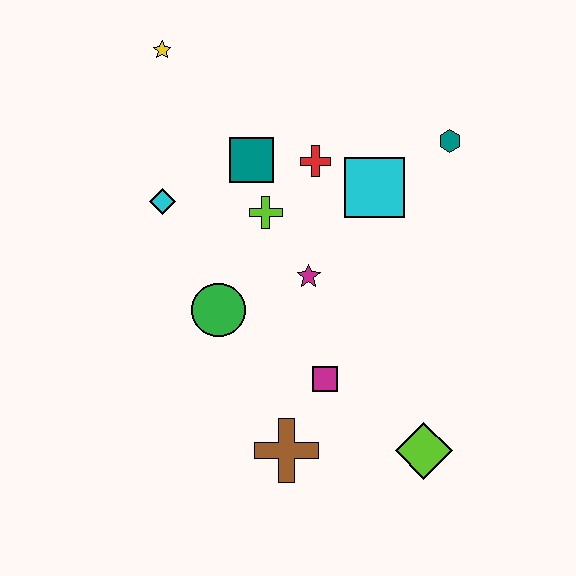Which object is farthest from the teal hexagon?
The brown cross is farthest from the teal hexagon.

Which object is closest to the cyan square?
The red cross is closest to the cyan square.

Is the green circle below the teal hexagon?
Yes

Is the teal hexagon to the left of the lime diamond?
No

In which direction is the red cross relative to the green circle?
The red cross is above the green circle.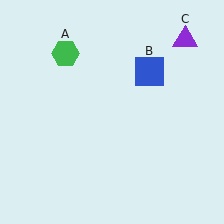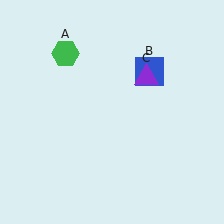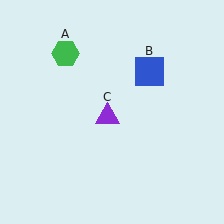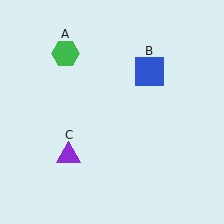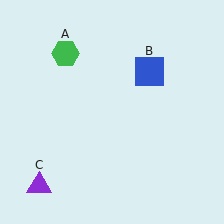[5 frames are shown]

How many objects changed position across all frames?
1 object changed position: purple triangle (object C).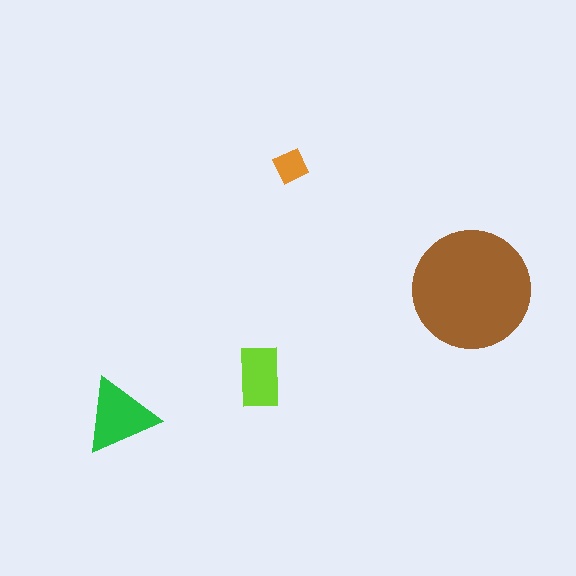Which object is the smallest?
The orange diamond.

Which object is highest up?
The orange diamond is topmost.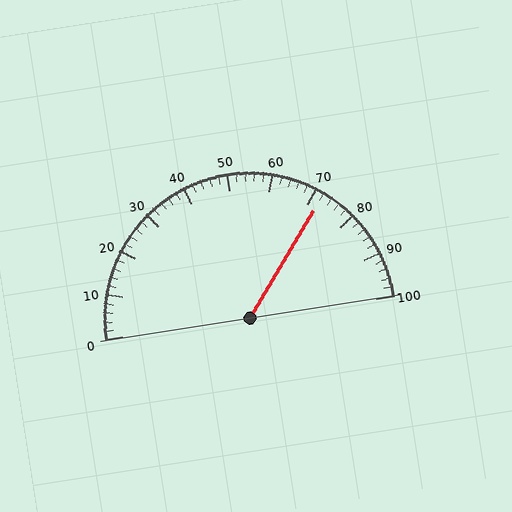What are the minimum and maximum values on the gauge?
The gauge ranges from 0 to 100.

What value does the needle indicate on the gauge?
The needle indicates approximately 72.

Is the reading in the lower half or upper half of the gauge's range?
The reading is in the upper half of the range (0 to 100).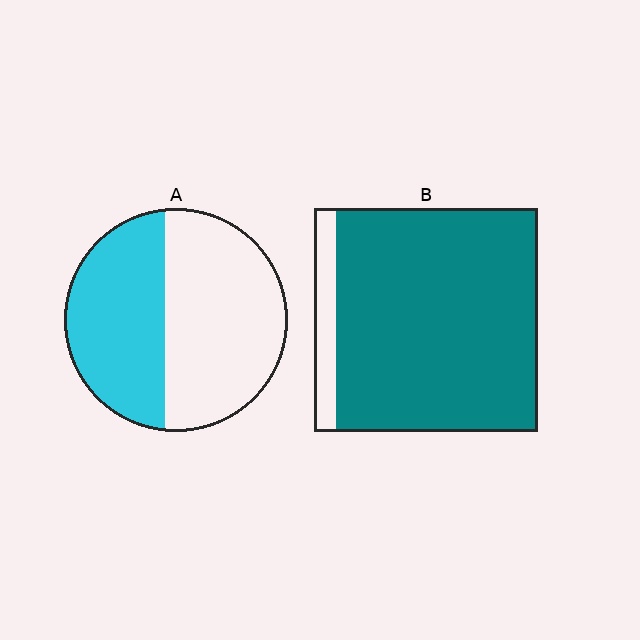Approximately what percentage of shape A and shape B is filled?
A is approximately 45% and B is approximately 90%.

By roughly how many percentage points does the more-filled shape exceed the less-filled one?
By roughly 45 percentage points (B over A).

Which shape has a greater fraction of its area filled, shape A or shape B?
Shape B.